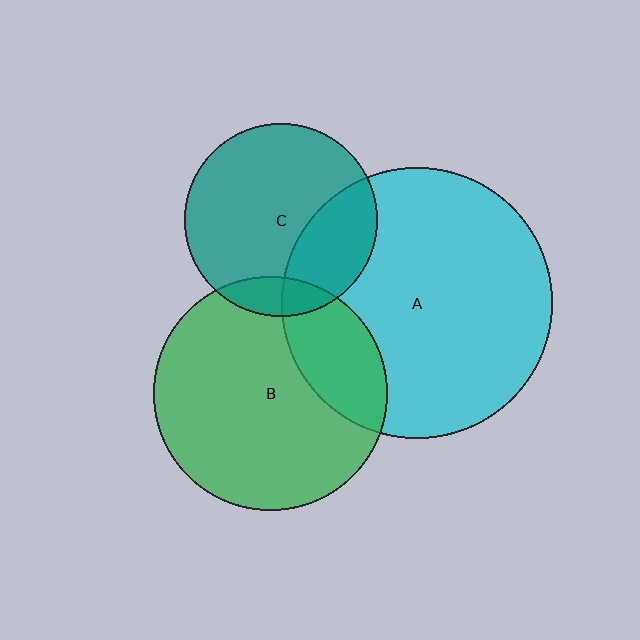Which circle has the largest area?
Circle A (cyan).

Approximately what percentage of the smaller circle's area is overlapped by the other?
Approximately 10%.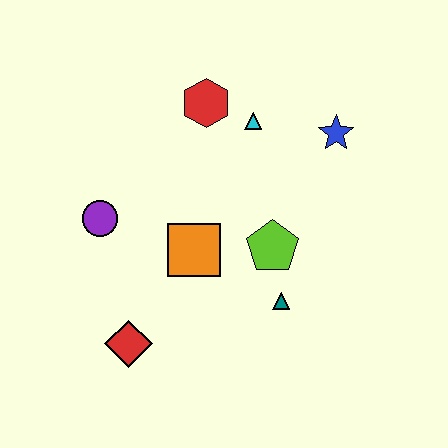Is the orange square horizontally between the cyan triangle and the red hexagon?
No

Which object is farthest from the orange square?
The blue star is farthest from the orange square.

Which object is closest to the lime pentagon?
The teal triangle is closest to the lime pentagon.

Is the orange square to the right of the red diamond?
Yes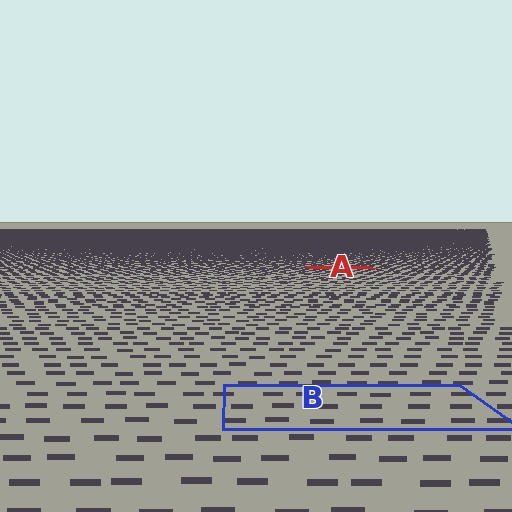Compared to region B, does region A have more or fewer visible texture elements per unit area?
Region A has more texture elements per unit area — they are packed more densely because it is farther away.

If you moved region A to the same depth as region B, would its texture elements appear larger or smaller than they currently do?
They would appear larger. At a closer depth, the same texture elements are projected at a bigger on-screen size.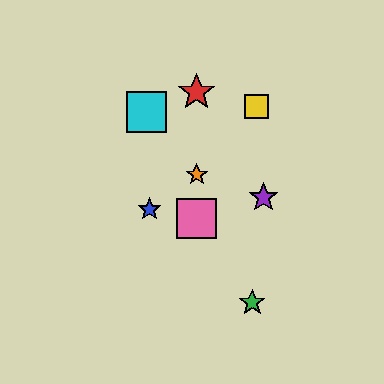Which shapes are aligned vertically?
The red star, the orange star, the pink square are aligned vertically.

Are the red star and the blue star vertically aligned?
No, the red star is at x≈197 and the blue star is at x≈150.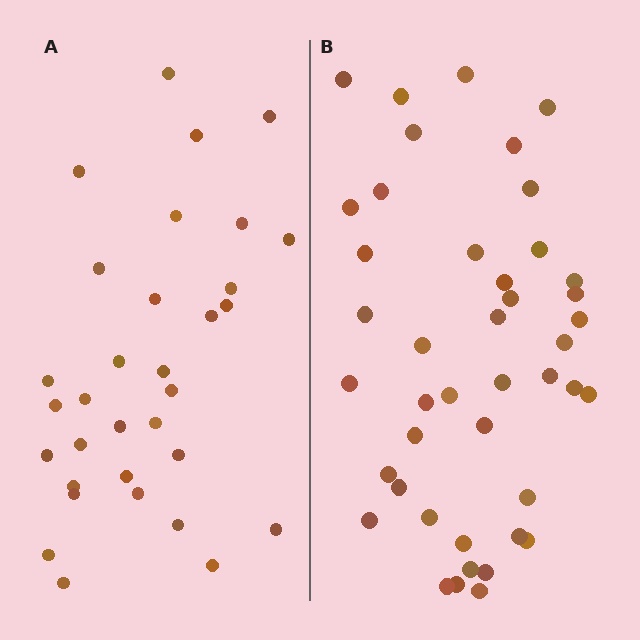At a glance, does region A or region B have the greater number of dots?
Region B (the right region) has more dots.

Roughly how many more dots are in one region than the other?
Region B has roughly 12 or so more dots than region A.